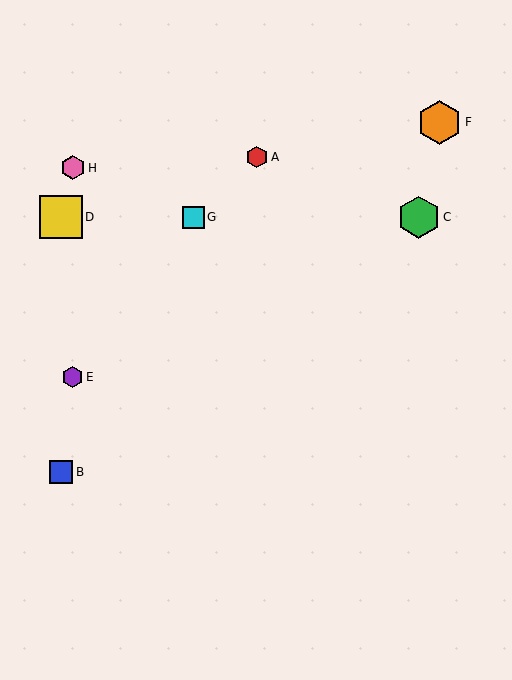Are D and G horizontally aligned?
Yes, both are at y≈217.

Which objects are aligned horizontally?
Objects C, D, G are aligned horizontally.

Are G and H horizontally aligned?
No, G is at y≈217 and H is at y≈168.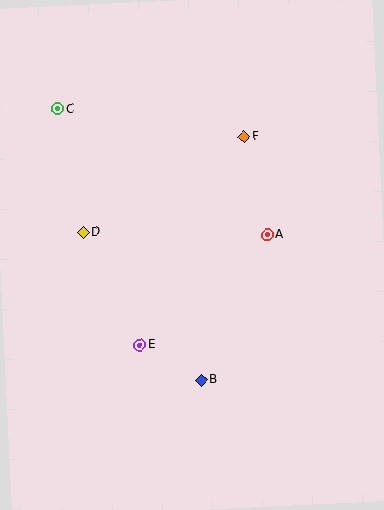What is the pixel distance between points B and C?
The distance between B and C is 306 pixels.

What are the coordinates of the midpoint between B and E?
The midpoint between B and E is at (170, 362).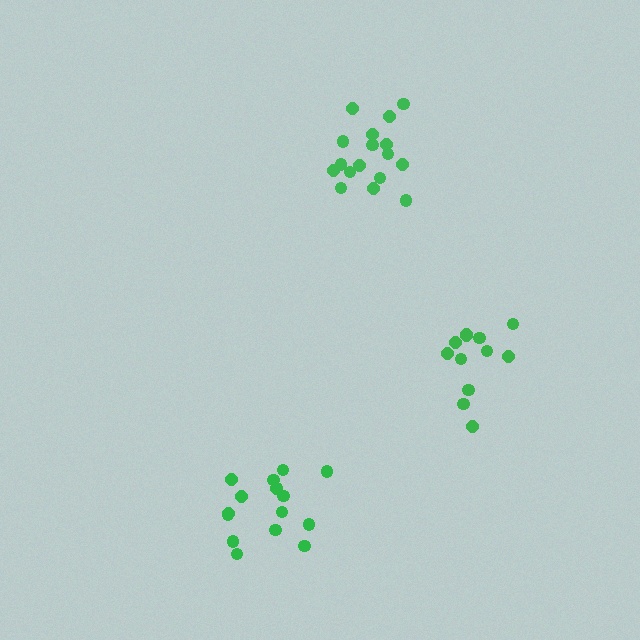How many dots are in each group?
Group 1: 16 dots, Group 2: 12 dots, Group 3: 17 dots (45 total).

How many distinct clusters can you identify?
There are 3 distinct clusters.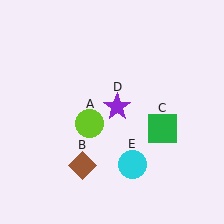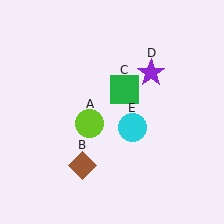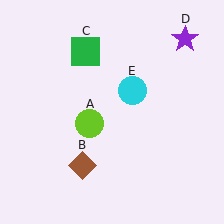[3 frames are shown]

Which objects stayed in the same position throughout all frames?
Lime circle (object A) and brown diamond (object B) remained stationary.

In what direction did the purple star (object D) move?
The purple star (object D) moved up and to the right.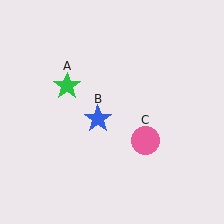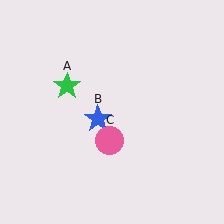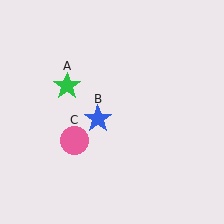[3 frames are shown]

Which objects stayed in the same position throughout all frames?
Green star (object A) and blue star (object B) remained stationary.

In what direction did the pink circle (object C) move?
The pink circle (object C) moved left.